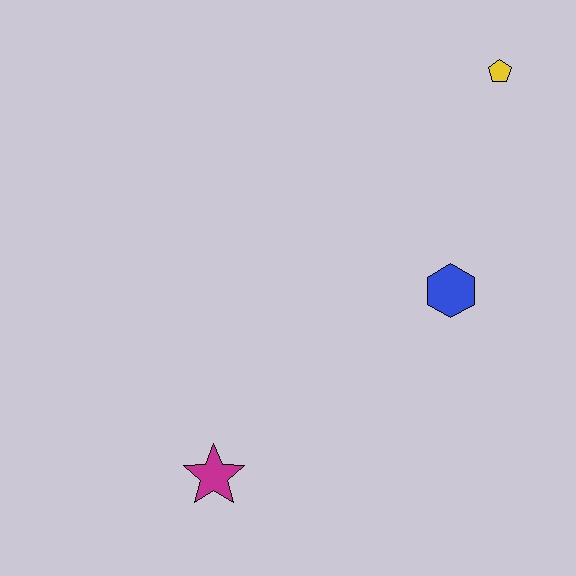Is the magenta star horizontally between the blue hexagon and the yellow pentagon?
No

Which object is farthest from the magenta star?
The yellow pentagon is farthest from the magenta star.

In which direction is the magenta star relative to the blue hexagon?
The magenta star is to the left of the blue hexagon.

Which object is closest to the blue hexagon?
The yellow pentagon is closest to the blue hexagon.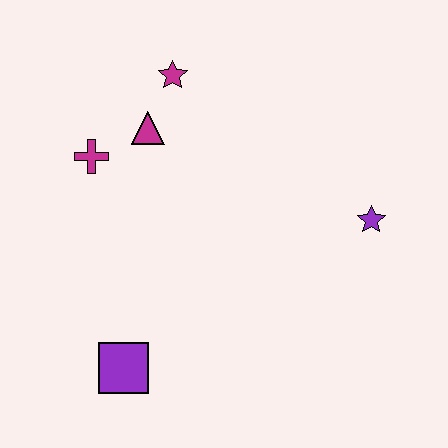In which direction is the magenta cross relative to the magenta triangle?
The magenta cross is to the left of the magenta triangle.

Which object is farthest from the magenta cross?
The purple star is farthest from the magenta cross.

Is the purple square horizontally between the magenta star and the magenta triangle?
No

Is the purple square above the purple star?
No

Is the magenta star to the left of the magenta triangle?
No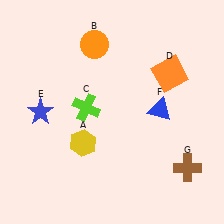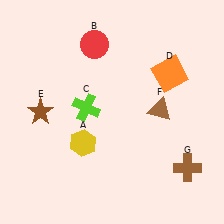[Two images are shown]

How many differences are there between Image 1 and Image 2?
There are 3 differences between the two images.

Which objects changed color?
B changed from orange to red. E changed from blue to brown. F changed from blue to brown.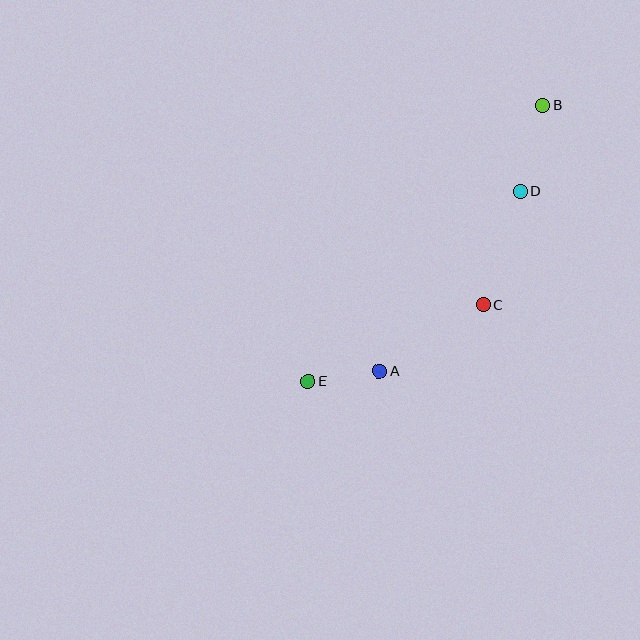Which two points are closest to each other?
Points A and E are closest to each other.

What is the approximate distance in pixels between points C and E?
The distance between C and E is approximately 191 pixels.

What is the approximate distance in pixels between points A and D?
The distance between A and D is approximately 228 pixels.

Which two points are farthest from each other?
Points B and E are farthest from each other.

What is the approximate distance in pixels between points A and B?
The distance between A and B is approximately 312 pixels.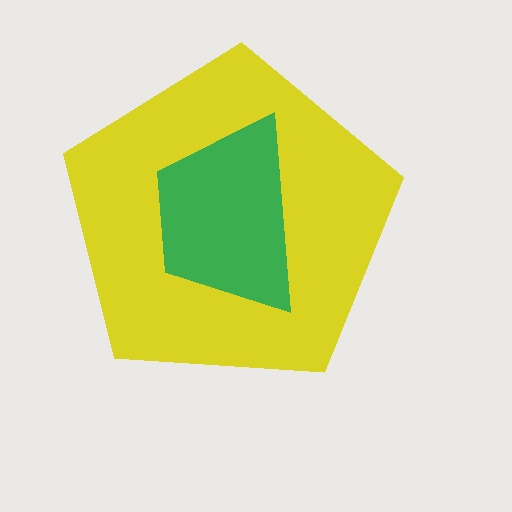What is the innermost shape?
The green trapezoid.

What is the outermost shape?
The yellow pentagon.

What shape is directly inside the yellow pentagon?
The green trapezoid.